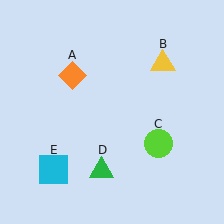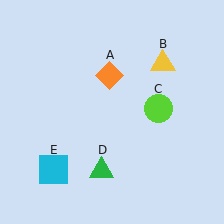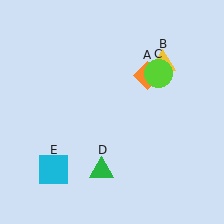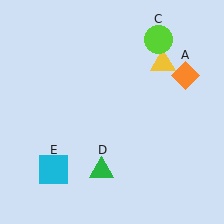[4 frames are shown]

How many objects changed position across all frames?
2 objects changed position: orange diamond (object A), lime circle (object C).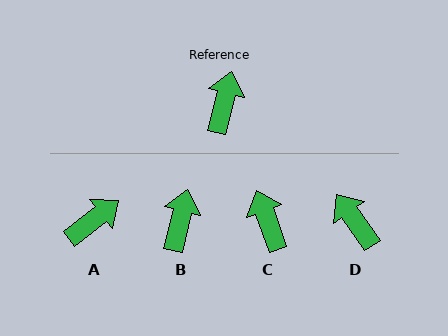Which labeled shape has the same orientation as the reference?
B.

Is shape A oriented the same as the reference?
No, it is off by about 38 degrees.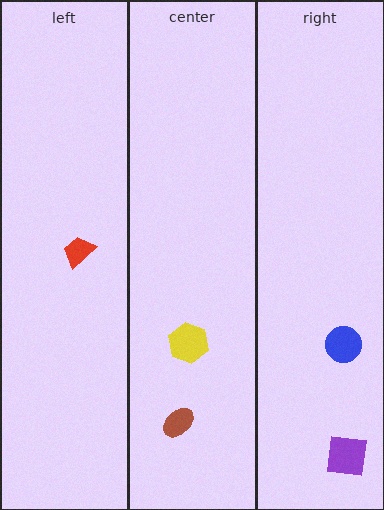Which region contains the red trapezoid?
The left region.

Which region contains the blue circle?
The right region.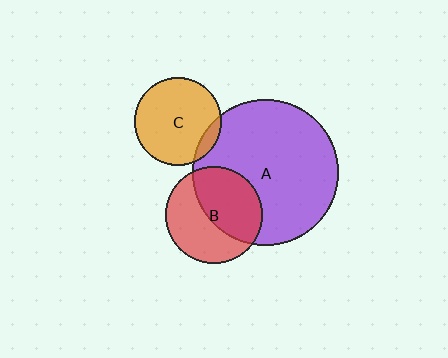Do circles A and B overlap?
Yes.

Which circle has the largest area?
Circle A (purple).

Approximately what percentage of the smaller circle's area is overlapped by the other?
Approximately 50%.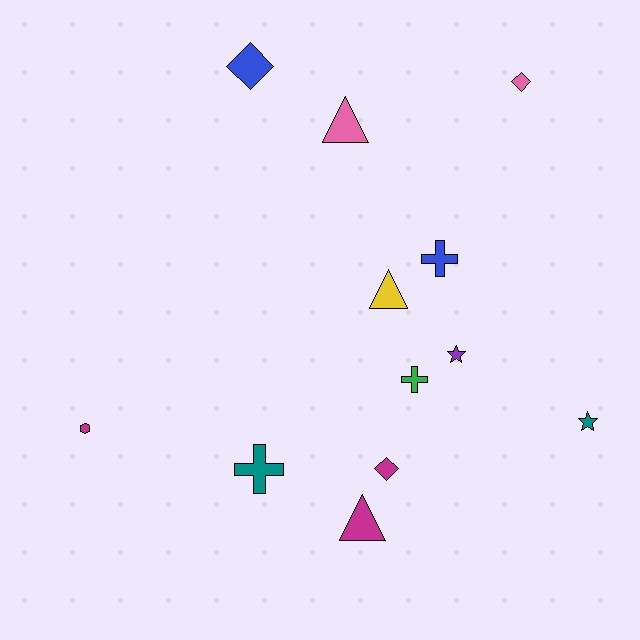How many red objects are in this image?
There are no red objects.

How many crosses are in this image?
There are 3 crosses.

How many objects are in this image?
There are 12 objects.